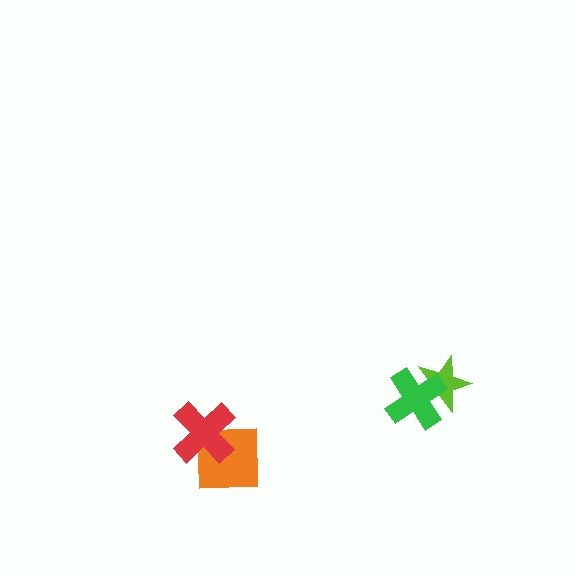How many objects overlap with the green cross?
1 object overlaps with the green cross.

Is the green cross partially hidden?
No, no other shape covers it.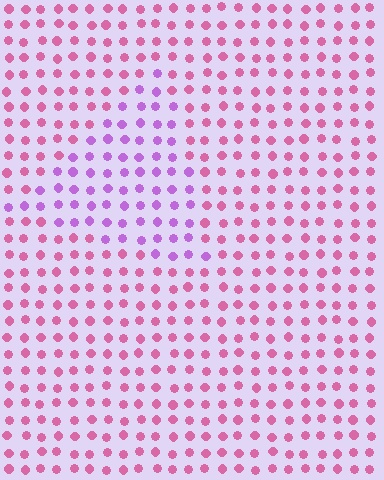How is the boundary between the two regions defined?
The boundary is defined purely by a slight shift in hue (about 40 degrees). Spacing, size, and orientation are identical on both sides.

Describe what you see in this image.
The image is filled with small pink elements in a uniform arrangement. A triangle-shaped region is visible where the elements are tinted to a slightly different hue, forming a subtle color boundary.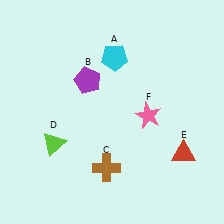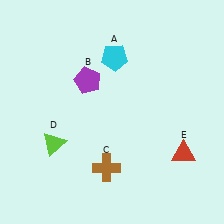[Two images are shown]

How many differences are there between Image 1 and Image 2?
There is 1 difference between the two images.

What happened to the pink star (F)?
The pink star (F) was removed in Image 2. It was in the bottom-right area of Image 1.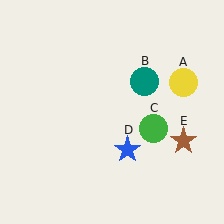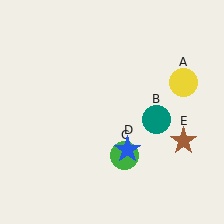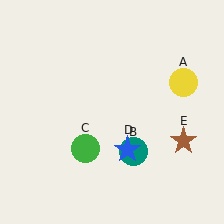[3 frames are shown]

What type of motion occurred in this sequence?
The teal circle (object B), green circle (object C) rotated clockwise around the center of the scene.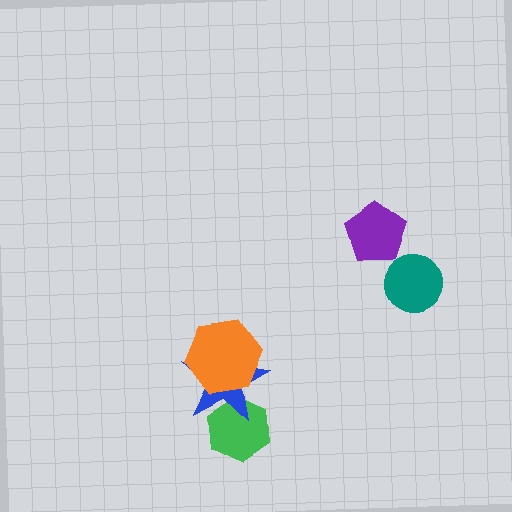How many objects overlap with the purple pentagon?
0 objects overlap with the purple pentagon.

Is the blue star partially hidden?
Yes, it is partially covered by another shape.